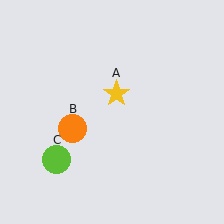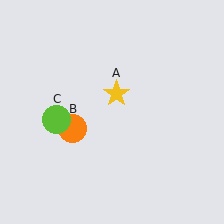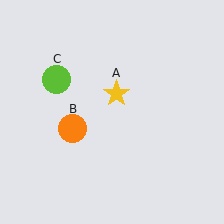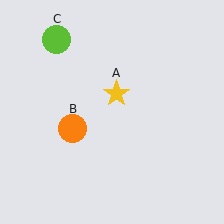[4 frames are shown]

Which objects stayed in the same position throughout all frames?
Yellow star (object A) and orange circle (object B) remained stationary.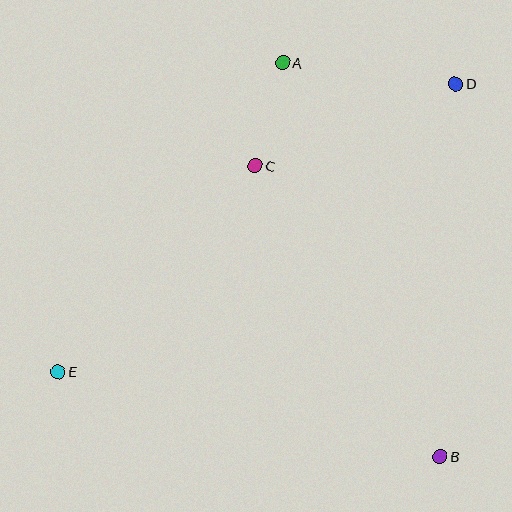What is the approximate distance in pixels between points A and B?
The distance between A and B is approximately 424 pixels.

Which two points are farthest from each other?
Points D and E are farthest from each other.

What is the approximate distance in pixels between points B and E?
The distance between B and E is approximately 392 pixels.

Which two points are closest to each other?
Points A and C are closest to each other.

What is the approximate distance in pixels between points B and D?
The distance between B and D is approximately 373 pixels.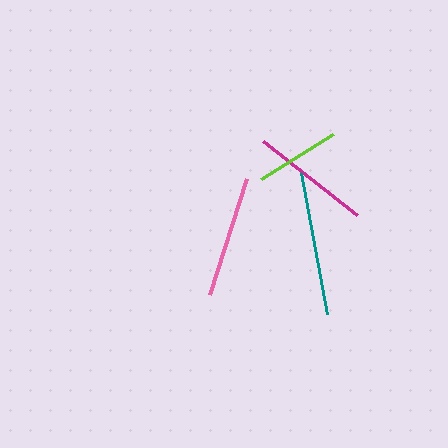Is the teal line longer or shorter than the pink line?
The teal line is longer than the pink line.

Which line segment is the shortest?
The lime line is the shortest at approximately 85 pixels.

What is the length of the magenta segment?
The magenta segment is approximately 121 pixels long.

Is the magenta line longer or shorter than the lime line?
The magenta line is longer than the lime line.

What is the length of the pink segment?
The pink segment is approximately 121 pixels long.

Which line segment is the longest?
The teal line is the longest at approximately 143 pixels.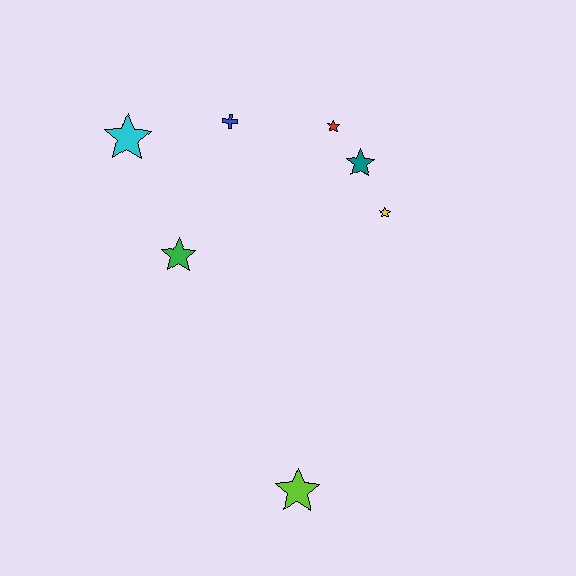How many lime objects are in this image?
There is 1 lime object.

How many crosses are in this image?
There is 1 cross.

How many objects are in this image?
There are 7 objects.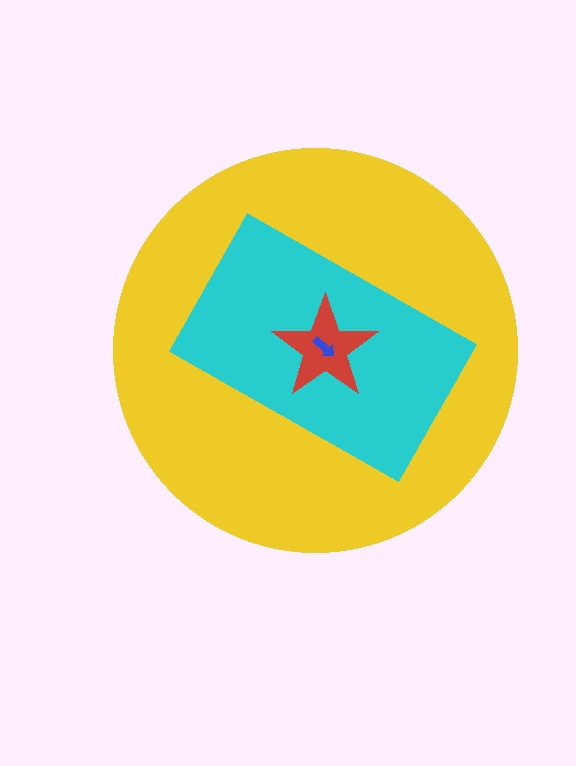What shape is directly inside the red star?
The blue arrow.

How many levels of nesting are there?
4.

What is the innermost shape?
The blue arrow.